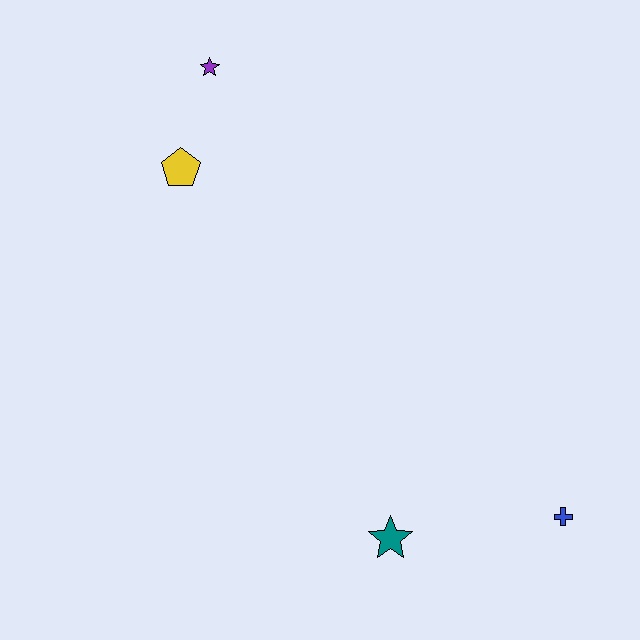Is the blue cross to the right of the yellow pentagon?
Yes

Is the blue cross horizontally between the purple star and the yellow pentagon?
No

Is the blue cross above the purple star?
No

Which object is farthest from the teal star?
The purple star is farthest from the teal star.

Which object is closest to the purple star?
The yellow pentagon is closest to the purple star.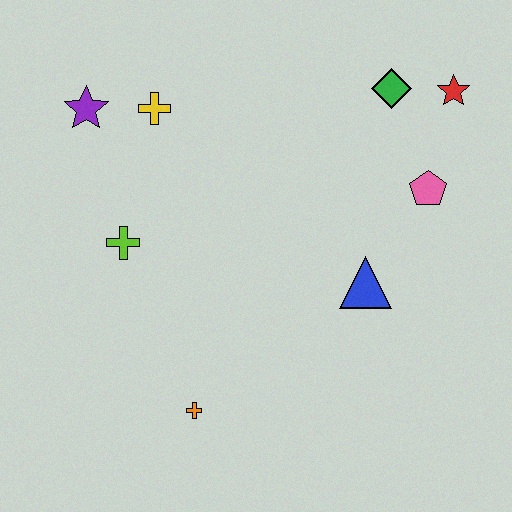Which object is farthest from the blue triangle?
The purple star is farthest from the blue triangle.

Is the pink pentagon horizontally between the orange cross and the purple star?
No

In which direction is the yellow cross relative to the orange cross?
The yellow cross is above the orange cross.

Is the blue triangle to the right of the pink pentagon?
No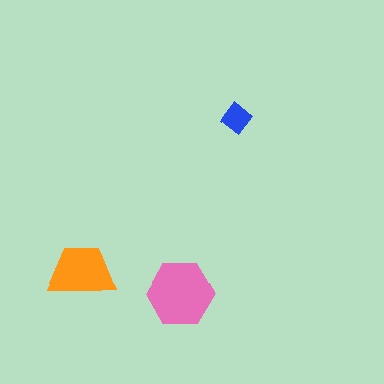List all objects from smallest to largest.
The blue diamond, the orange trapezoid, the pink hexagon.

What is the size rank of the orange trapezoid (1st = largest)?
2nd.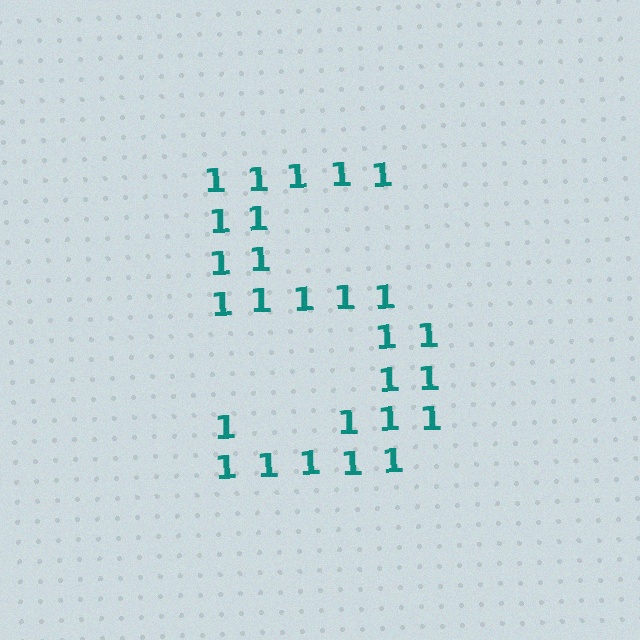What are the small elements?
The small elements are digit 1's.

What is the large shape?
The large shape is the digit 5.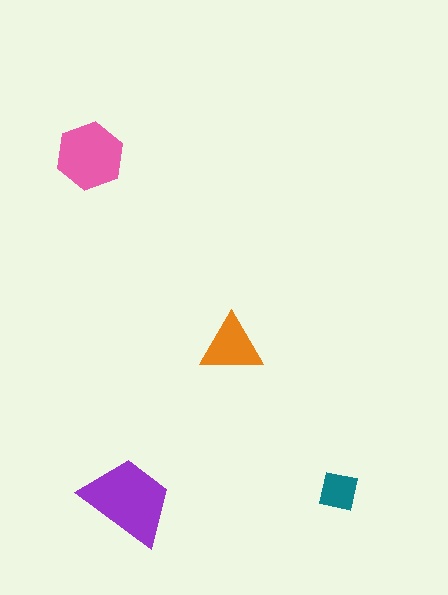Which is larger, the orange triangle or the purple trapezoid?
The purple trapezoid.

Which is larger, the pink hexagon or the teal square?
The pink hexagon.